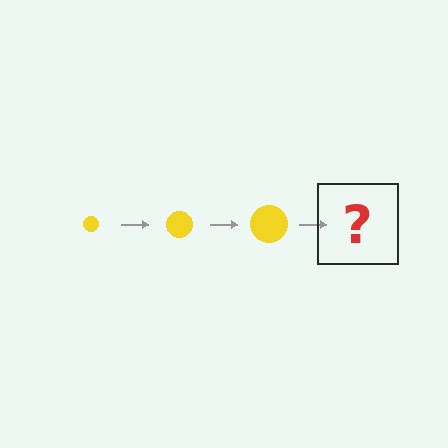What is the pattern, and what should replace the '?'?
The pattern is that the circle gets progressively larger each step. The '?' should be a yellow circle, larger than the previous one.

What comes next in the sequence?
The next element should be a yellow circle, larger than the previous one.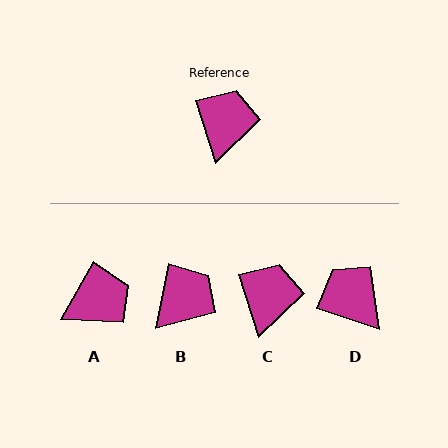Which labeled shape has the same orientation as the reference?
C.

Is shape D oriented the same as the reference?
No, it is off by about 54 degrees.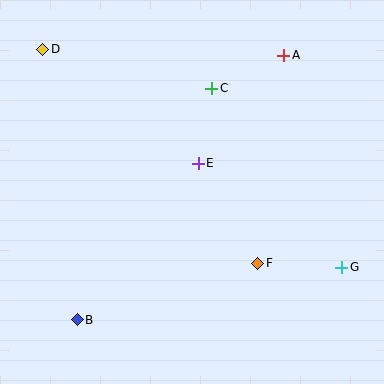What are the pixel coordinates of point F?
Point F is at (258, 263).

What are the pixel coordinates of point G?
Point G is at (342, 267).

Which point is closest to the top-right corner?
Point A is closest to the top-right corner.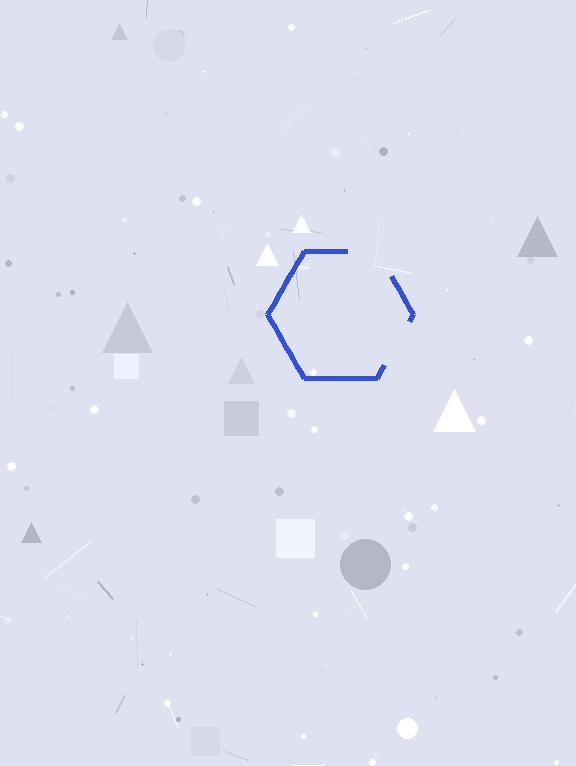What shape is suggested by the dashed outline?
The dashed outline suggests a hexagon.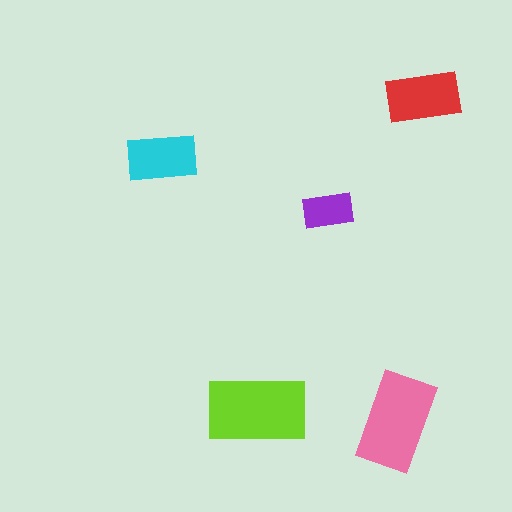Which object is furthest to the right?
The red rectangle is rightmost.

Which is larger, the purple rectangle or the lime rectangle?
The lime one.